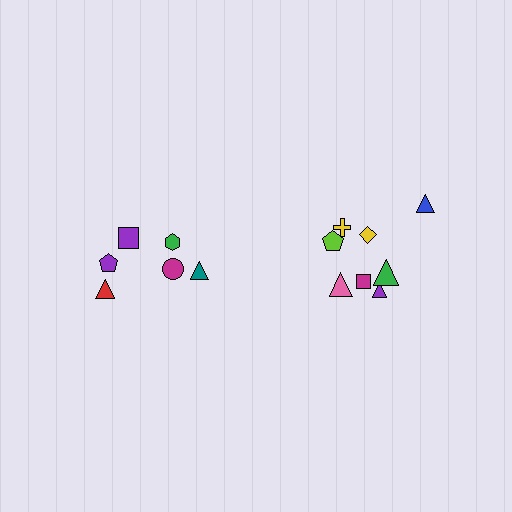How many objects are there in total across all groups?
There are 14 objects.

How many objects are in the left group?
There are 6 objects.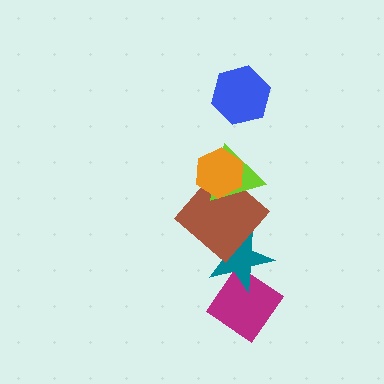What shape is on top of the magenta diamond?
The teal star is on top of the magenta diamond.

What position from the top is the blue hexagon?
The blue hexagon is 1st from the top.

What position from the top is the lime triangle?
The lime triangle is 3rd from the top.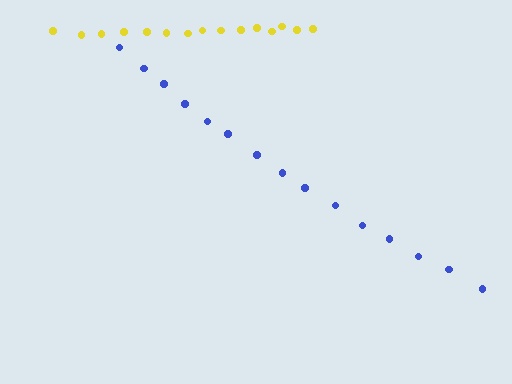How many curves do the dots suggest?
There are 2 distinct paths.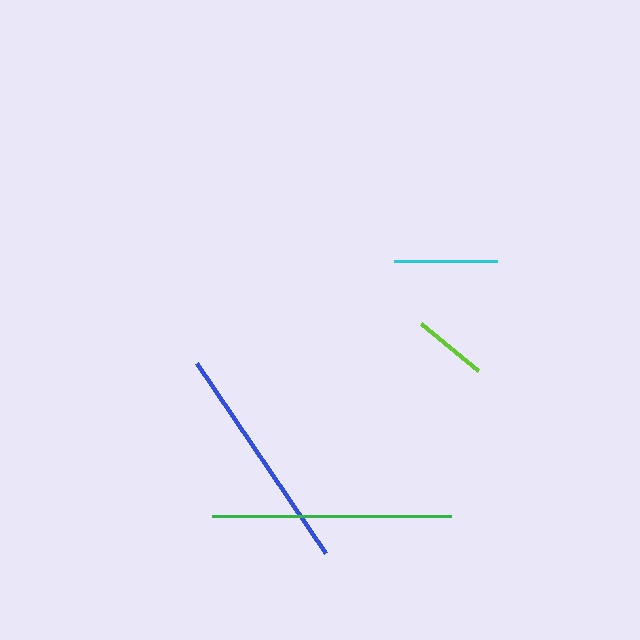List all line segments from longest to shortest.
From longest to shortest: green, blue, cyan, lime.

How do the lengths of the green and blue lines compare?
The green and blue lines are approximately the same length.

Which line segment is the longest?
The green line is the longest at approximately 239 pixels.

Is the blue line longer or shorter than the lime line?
The blue line is longer than the lime line.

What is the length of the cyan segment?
The cyan segment is approximately 103 pixels long.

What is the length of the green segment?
The green segment is approximately 239 pixels long.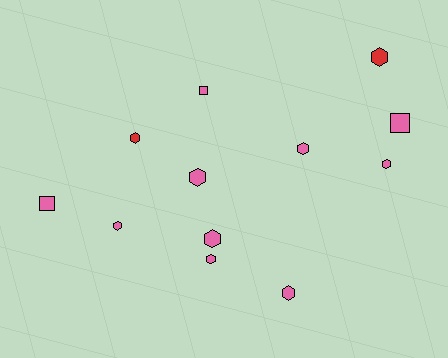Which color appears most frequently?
Pink, with 10 objects.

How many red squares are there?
There are no red squares.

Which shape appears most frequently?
Hexagon, with 9 objects.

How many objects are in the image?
There are 12 objects.